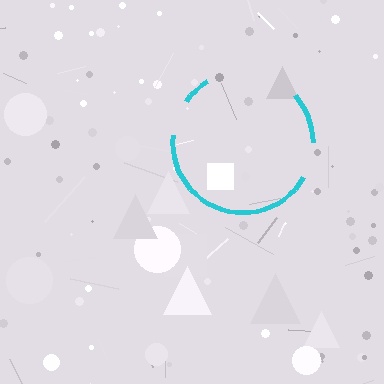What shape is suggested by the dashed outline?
The dashed outline suggests a circle.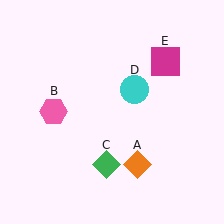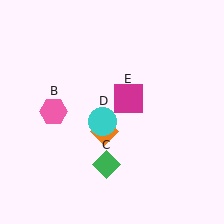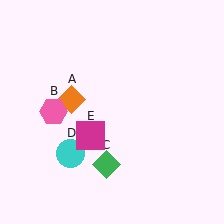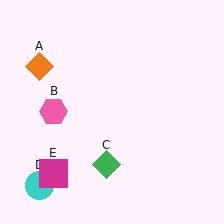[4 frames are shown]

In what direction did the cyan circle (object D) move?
The cyan circle (object D) moved down and to the left.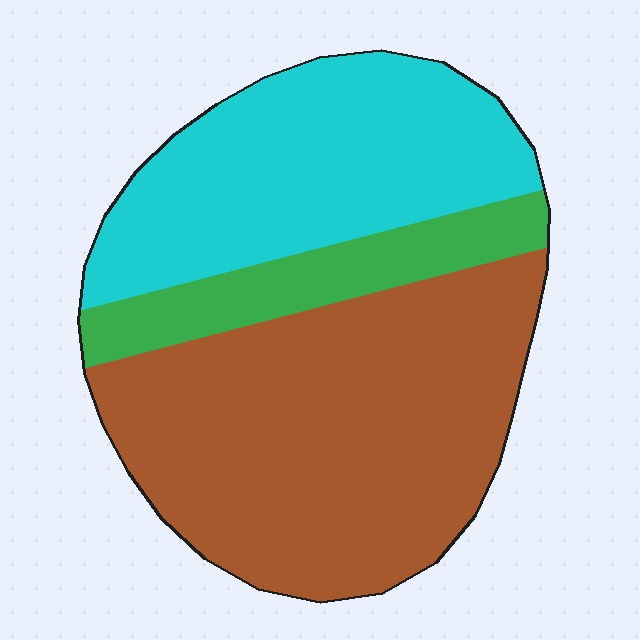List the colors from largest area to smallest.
From largest to smallest: brown, cyan, green.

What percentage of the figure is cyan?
Cyan takes up between a quarter and a half of the figure.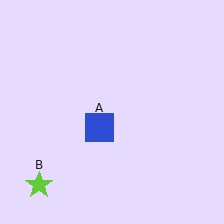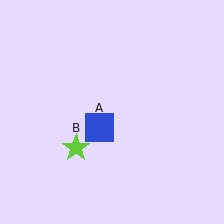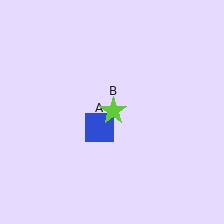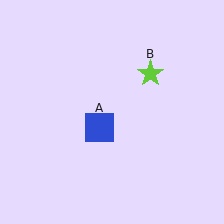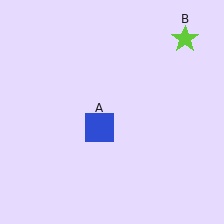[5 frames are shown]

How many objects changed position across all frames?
1 object changed position: lime star (object B).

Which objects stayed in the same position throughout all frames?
Blue square (object A) remained stationary.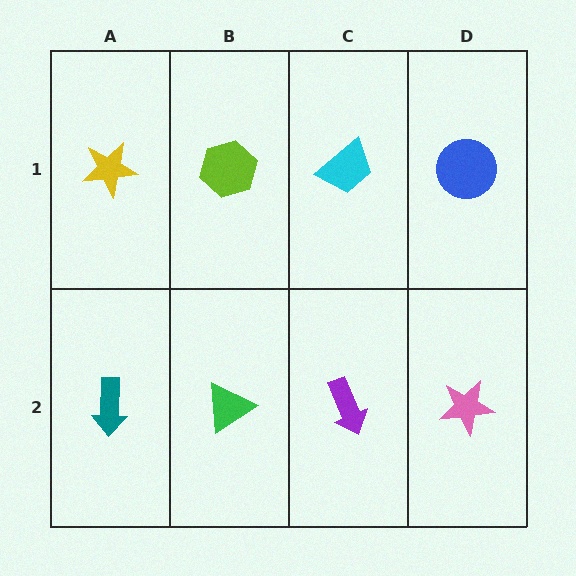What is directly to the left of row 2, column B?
A teal arrow.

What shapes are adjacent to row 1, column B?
A green triangle (row 2, column B), a yellow star (row 1, column A), a cyan trapezoid (row 1, column C).